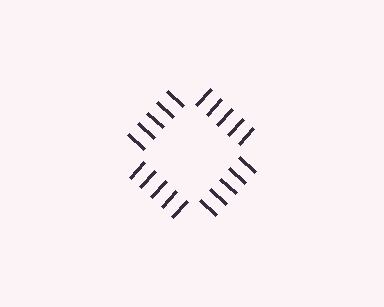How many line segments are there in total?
20 — 5 along each of the 4 edges.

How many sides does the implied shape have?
4 sides — the line-ends trace a square.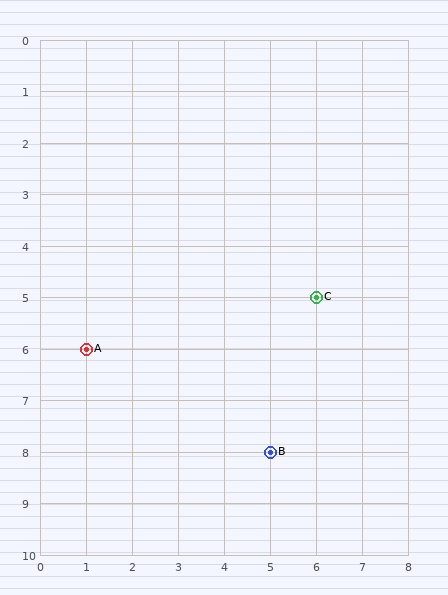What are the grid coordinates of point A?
Point A is at grid coordinates (1, 6).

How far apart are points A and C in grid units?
Points A and C are 5 columns and 1 row apart (about 5.1 grid units diagonally).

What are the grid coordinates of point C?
Point C is at grid coordinates (6, 5).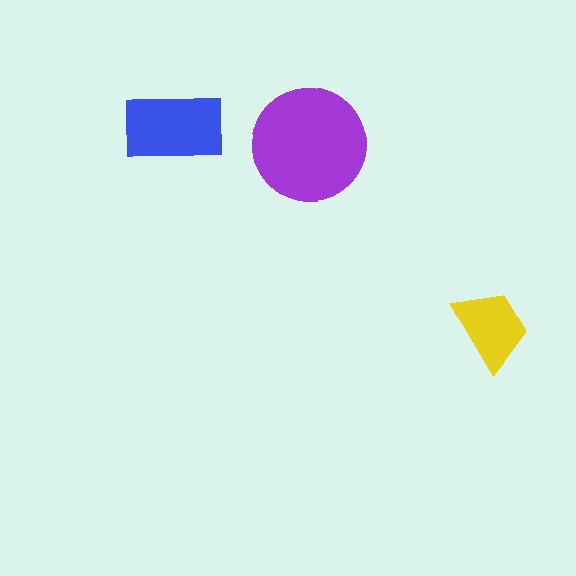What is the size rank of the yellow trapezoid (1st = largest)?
3rd.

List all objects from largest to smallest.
The purple circle, the blue rectangle, the yellow trapezoid.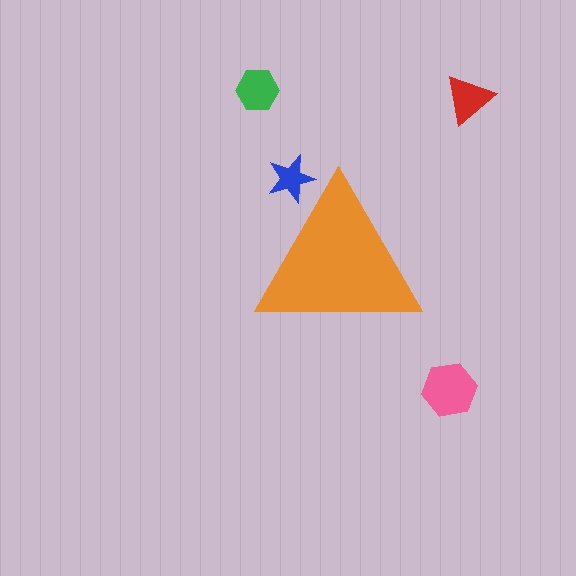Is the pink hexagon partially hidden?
No, the pink hexagon is fully visible.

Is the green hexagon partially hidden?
No, the green hexagon is fully visible.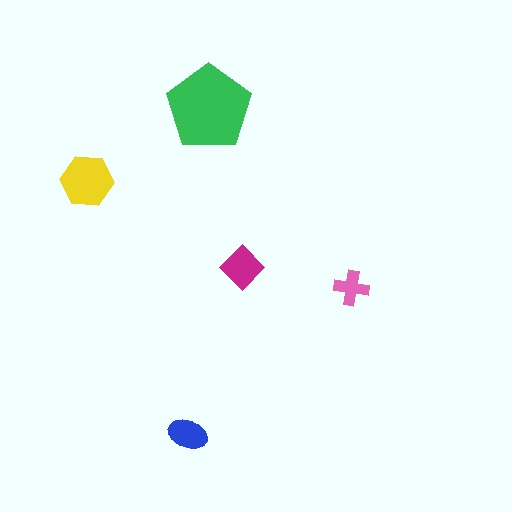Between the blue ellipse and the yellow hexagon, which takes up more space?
The yellow hexagon.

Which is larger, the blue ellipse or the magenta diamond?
The magenta diamond.